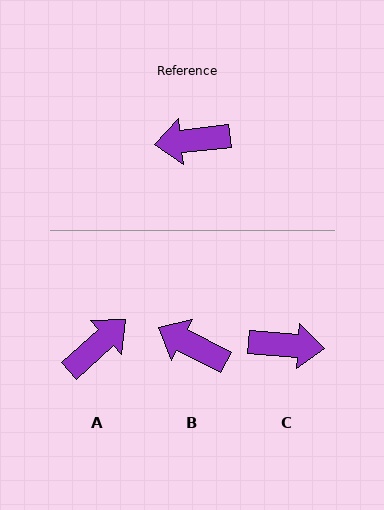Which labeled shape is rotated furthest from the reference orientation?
C, about 169 degrees away.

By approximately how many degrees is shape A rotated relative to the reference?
Approximately 144 degrees clockwise.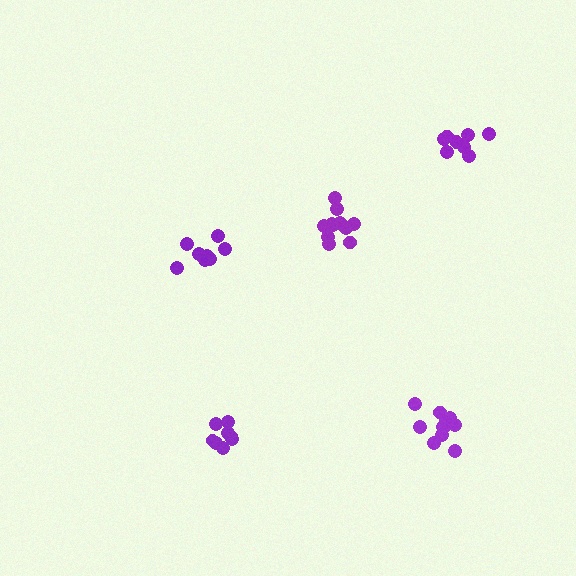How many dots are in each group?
Group 1: 12 dots, Group 2: 9 dots, Group 3: 12 dots, Group 4: 8 dots, Group 5: 8 dots (49 total).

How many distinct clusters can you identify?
There are 5 distinct clusters.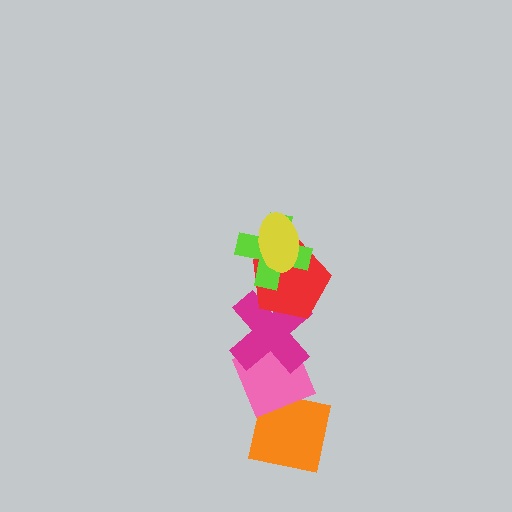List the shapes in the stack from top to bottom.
From top to bottom: the yellow ellipse, the lime cross, the red pentagon, the magenta cross, the pink diamond, the orange square.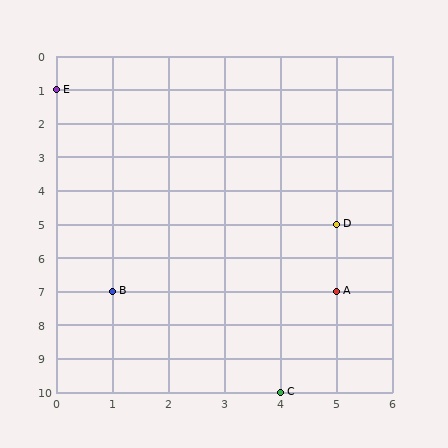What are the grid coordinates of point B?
Point B is at grid coordinates (1, 7).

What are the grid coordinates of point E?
Point E is at grid coordinates (0, 1).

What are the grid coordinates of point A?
Point A is at grid coordinates (5, 7).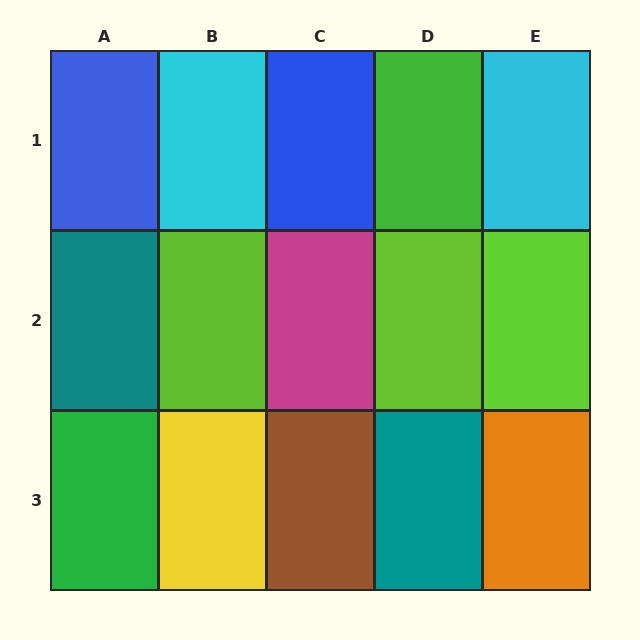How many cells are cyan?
2 cells are cyan.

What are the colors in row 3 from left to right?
Green, yellow, brown, teal, orange.